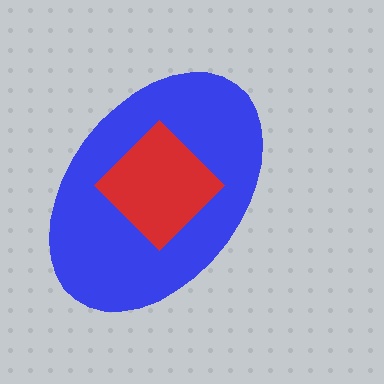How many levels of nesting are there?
2.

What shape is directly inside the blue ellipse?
The red diamond.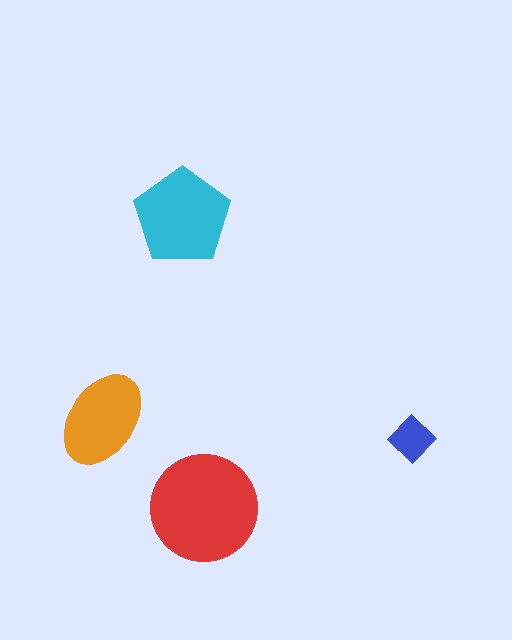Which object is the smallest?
The blue diamond.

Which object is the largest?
The red circle.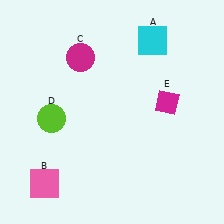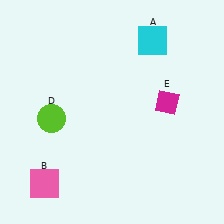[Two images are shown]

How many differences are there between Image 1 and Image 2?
There is 1 difference between the two images.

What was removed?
The magenta circle (C) was removed in Image 2.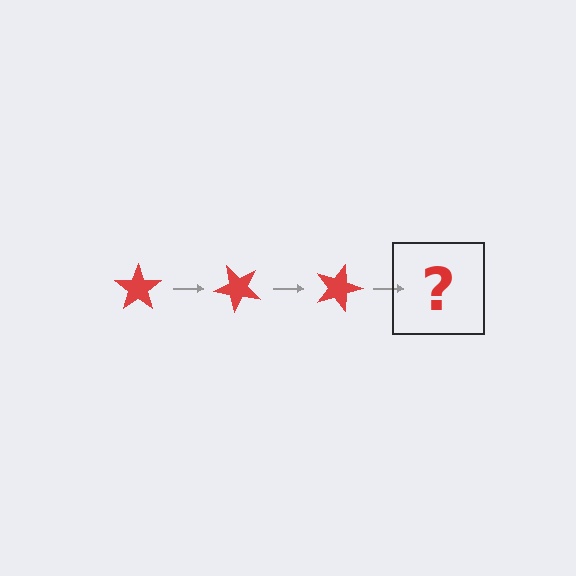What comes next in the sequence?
The next element should be a red star rotated 135 degrees.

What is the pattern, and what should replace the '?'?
The pattern is that the star rotates 45 degrees each step. The '?' should be a red star rotated 135 degrees.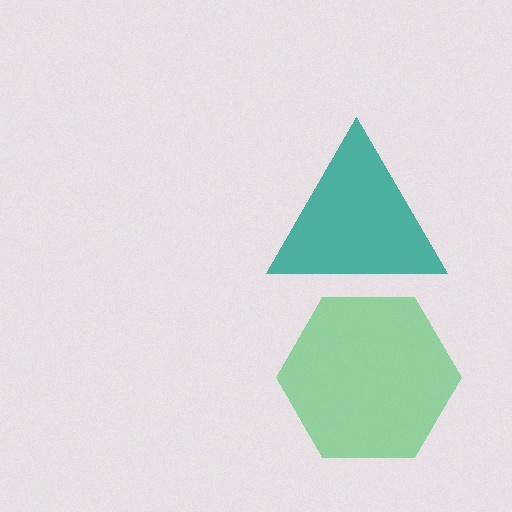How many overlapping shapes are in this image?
There are 2 overlapping shapes in the image.